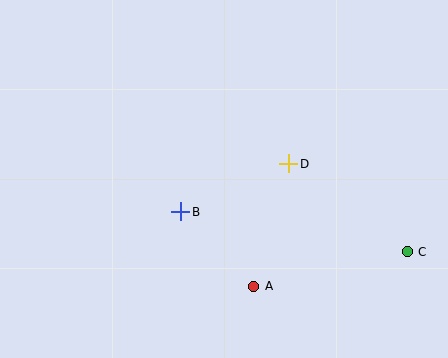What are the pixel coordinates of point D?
Point D is at (289, 164).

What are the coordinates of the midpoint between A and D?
The midpoint between A and D is at (271, 225).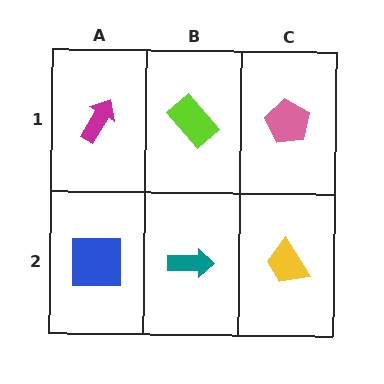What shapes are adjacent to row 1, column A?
A blue square (row 2, column A), a lime rectangle (row 1, column B).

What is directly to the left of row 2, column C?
A teal arrow.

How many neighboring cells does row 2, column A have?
2.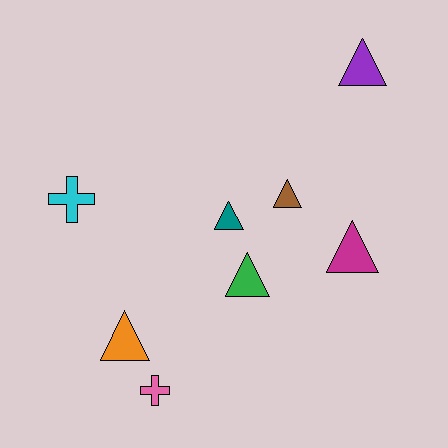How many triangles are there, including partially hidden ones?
There are 6 triangles.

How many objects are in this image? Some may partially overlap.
There are 8 objects.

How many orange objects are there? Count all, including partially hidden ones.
There is 1 orange object.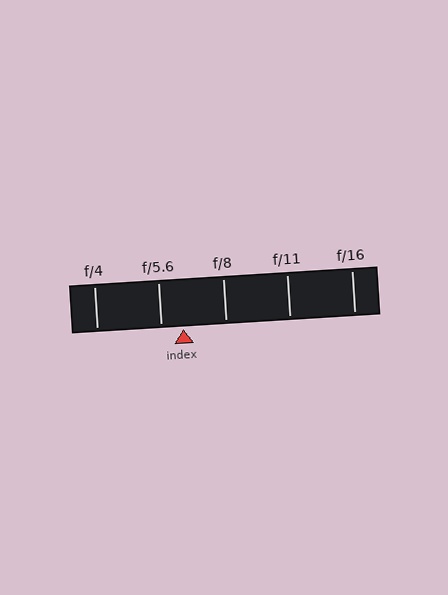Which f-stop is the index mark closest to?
The index mark is closest to f/5.6.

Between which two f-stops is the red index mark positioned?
The index mark is between f/5.6 and f/8.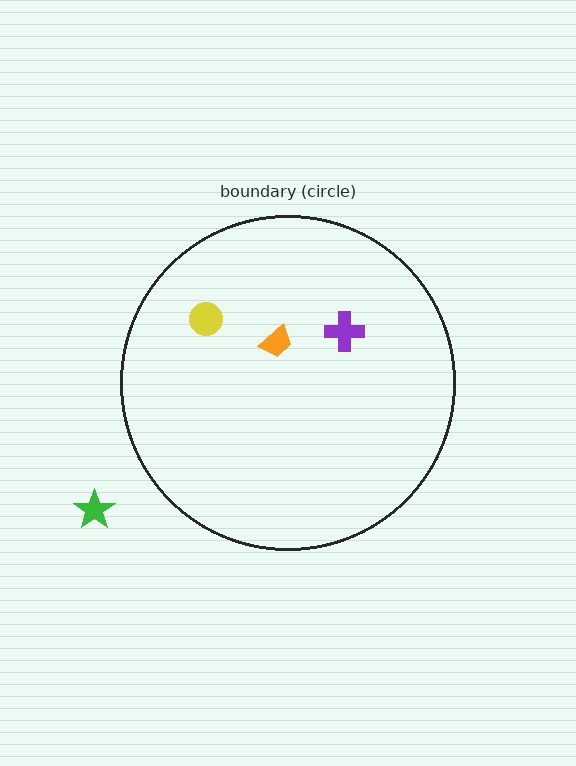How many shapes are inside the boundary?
3 inside, 1 outside.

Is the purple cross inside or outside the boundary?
Inside.